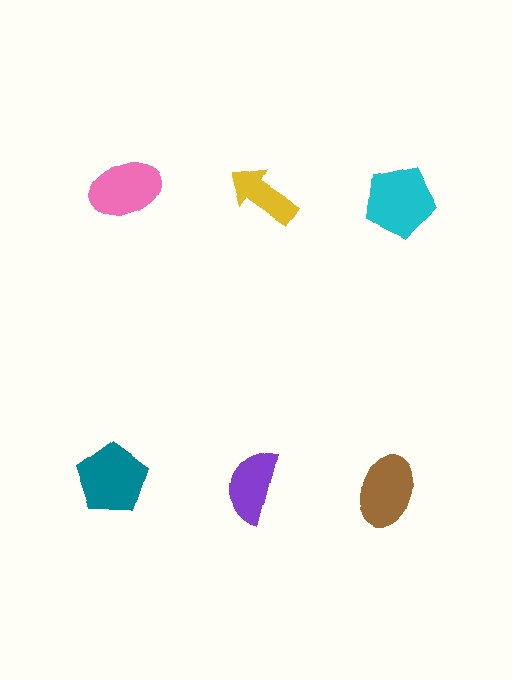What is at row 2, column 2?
A purple semicircle.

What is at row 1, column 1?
A pink ellipse.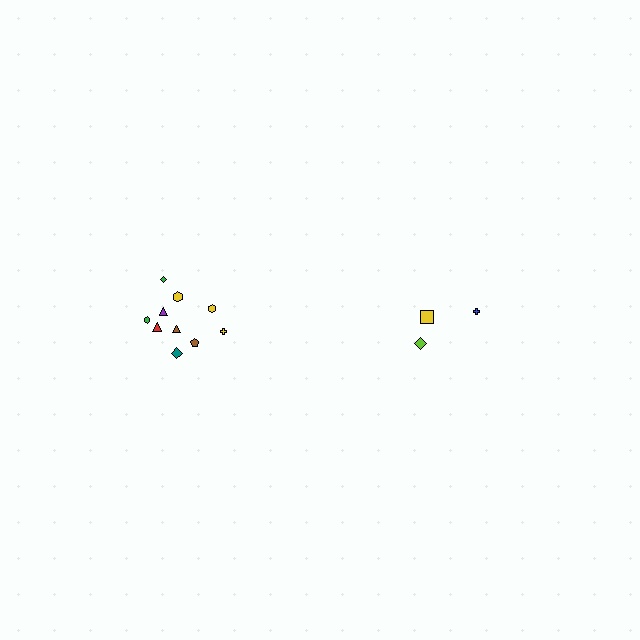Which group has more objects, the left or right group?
The left group.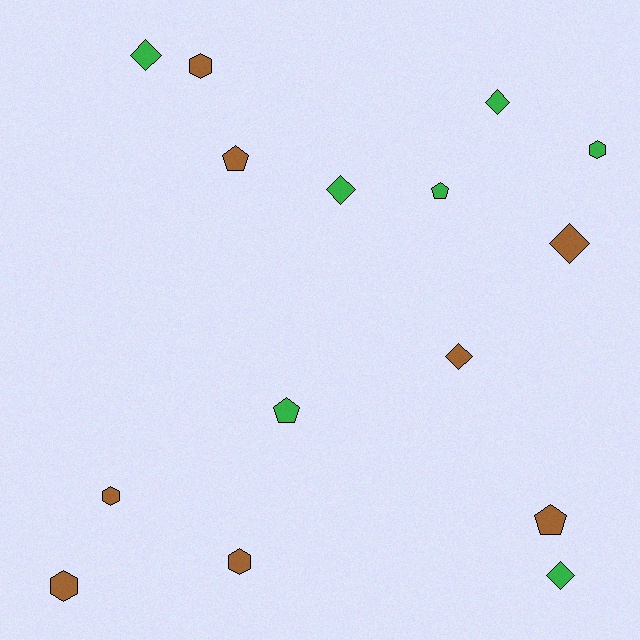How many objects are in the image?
There are 15 objects.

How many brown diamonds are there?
There are 2 brown diamonds.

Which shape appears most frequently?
Diamond, with 6 objects.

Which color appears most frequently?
Brown, with 8 objects.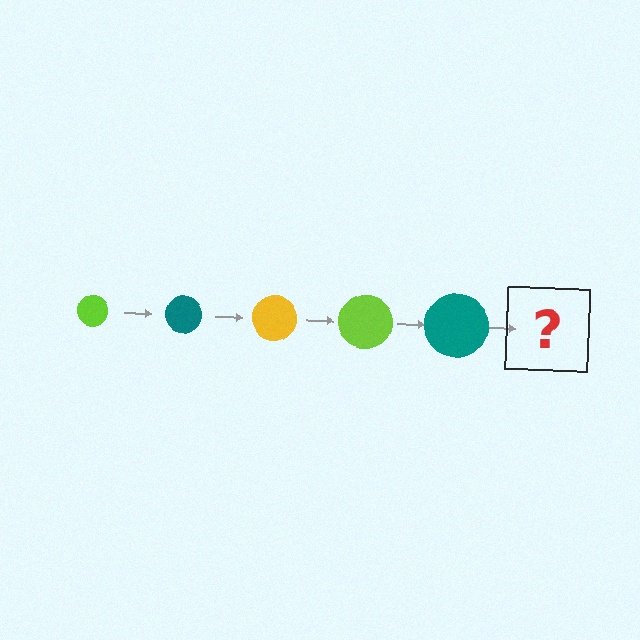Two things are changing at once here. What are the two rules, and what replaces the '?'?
The two rules are that the circle grows larger each step and the color cycles through lime, teal, and yellow. The '?' should be a yellow circle, larger than the previous one.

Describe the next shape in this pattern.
It should be a yellow circle, larger than the previous one.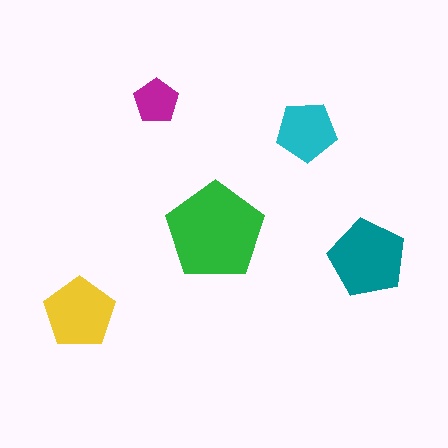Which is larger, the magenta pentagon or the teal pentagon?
The teal one.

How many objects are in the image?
There are 5 objects in the image.